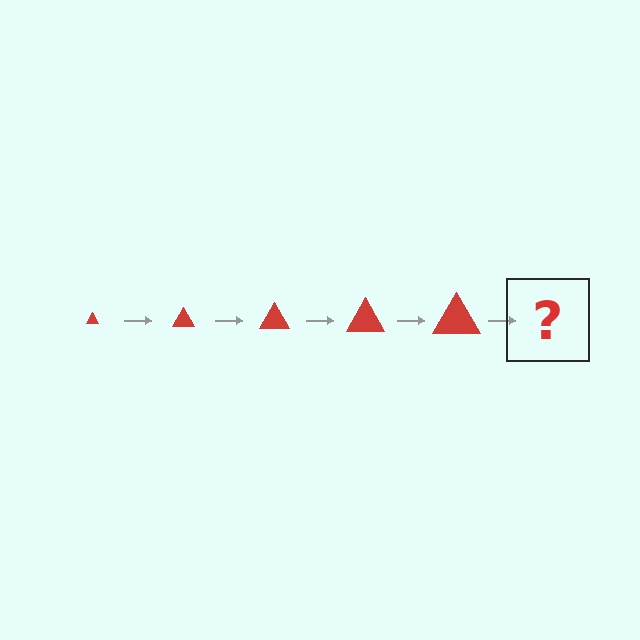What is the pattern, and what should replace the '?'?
The pattern is that the triangle gets progressively larger each step. The '?' should be a red triangle, larger than the previous one.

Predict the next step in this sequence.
The next step is a red triangle, larger than the previous one.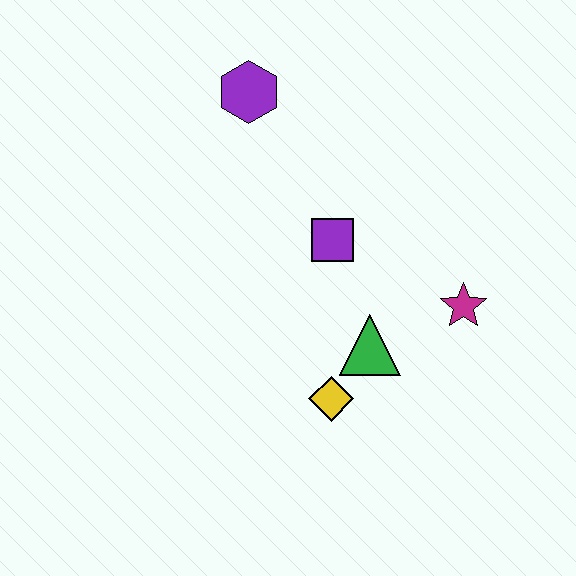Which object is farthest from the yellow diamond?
The purple hexagon is farthest from the yellow diamond.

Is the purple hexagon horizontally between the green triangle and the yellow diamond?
No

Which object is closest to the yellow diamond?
The green triangle is closest to the yellow diamond.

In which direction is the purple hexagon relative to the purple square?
The purple hexagon is above the purple square.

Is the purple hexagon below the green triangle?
No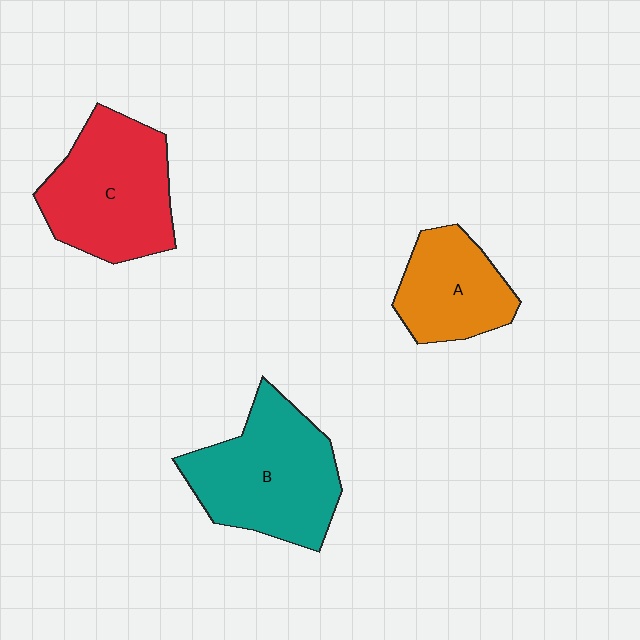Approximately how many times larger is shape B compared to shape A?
Approximately 1.6 times.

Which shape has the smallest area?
Shape A (orange).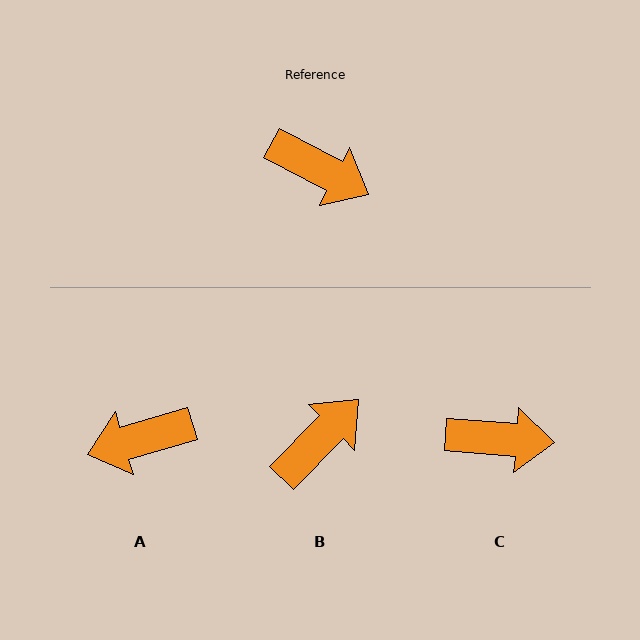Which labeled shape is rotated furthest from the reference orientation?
A, about 136 degrees away.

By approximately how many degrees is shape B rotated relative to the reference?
Approximately 73 degrees counter-clockwise.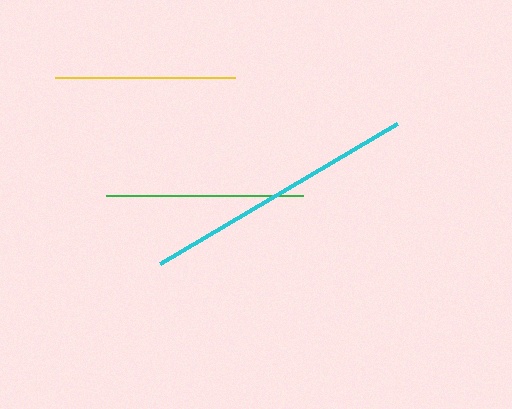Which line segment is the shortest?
The yellow line is the shortest at approximately 180 pixels.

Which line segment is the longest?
The cyan line is the longest at approximately 275 pixels.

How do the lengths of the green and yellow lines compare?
The green and yellow lines are approximately the same length.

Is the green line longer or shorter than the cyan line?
The cyan line is longer than the green line.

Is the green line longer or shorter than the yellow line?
The green line is longer than the yellow line.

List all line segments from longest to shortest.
From longest to shortest: cyan, green, yellow.